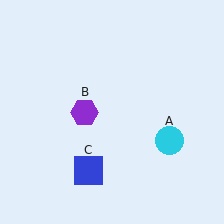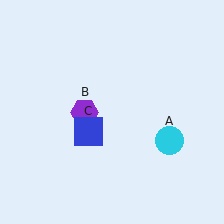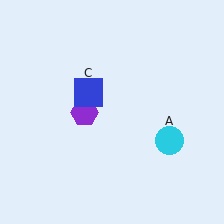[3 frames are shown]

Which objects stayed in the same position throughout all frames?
Cyan circle (object A) and purple hexagon (object B) remained stationary.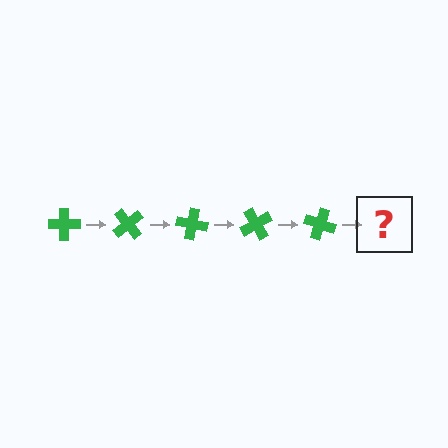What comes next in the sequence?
The next element should be a green cross rotated 250 degrees.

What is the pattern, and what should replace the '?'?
The pattern is that the cross rotates 50 degrees each step. The '?' should be a green cross rotated 250 degrees.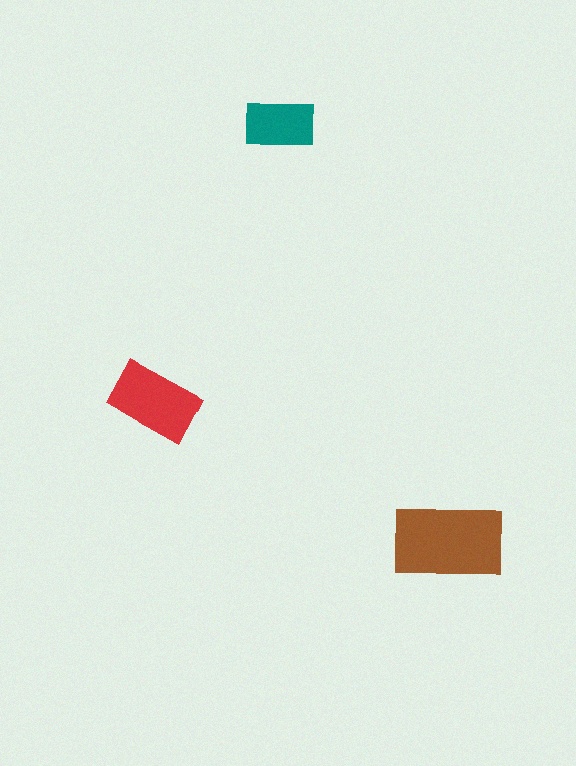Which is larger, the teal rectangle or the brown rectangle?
The brown one.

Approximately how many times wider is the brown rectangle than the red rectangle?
About 1.5 times wider.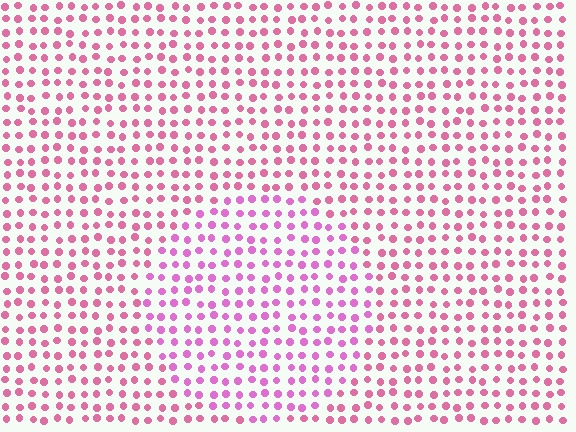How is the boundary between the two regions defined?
The boundary is defined purely by a slight shift in hue (about 25 degrees). Spacing, size, and orientation are identical on both sides.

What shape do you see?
I see a circle.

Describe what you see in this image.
The image is filled with small pink elements in a uniform arrangement. A circle-shaped region is visible where the elements are tinted to a slightly different hue, forming a subtle color boundary.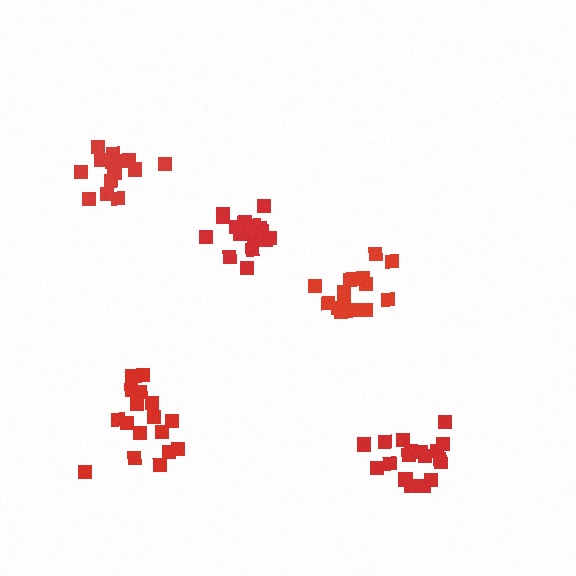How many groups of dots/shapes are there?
There are 5 groups.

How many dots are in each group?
Group 1: 18 dots, Group 2: 16 dots, Group 3: 16 dots, Group 4: 18 dots, Group 5: 18 dots (86 total).